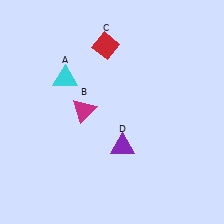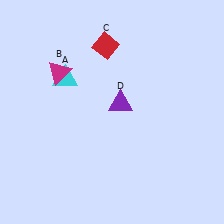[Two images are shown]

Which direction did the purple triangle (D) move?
The purple triangle (D) moved up.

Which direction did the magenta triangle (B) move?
The magenta triangle (B) moved up.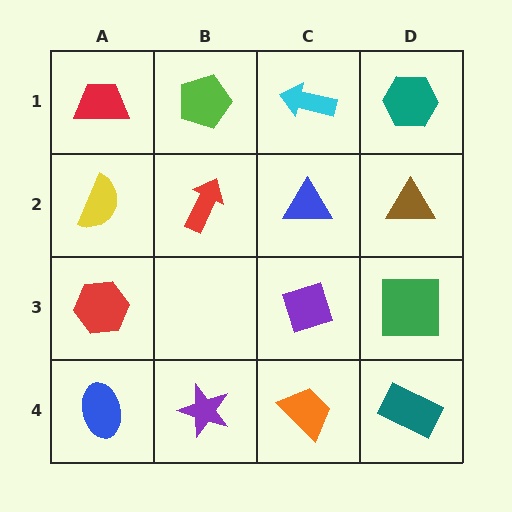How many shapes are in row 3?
3 shapes.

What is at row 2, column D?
A brown triangle.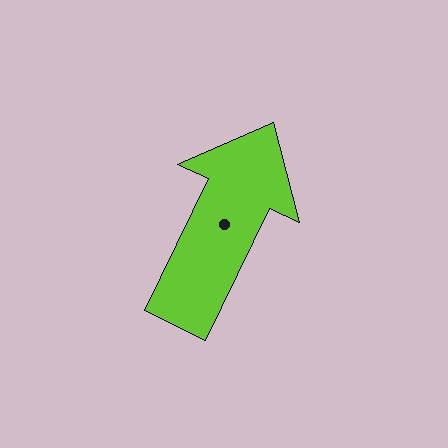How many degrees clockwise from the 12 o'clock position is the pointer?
Approximately 26 degrees.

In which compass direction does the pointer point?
Northeast.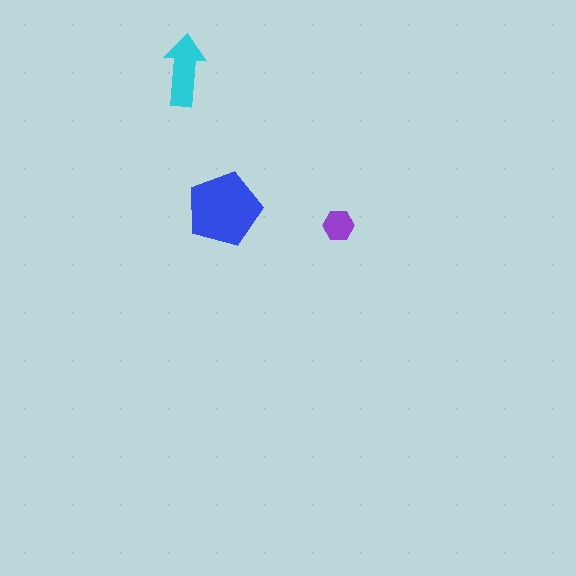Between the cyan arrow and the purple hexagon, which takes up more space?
The cyan arrow.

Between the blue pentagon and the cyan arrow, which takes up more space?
The blue pentagon.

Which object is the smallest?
The purple hexagon.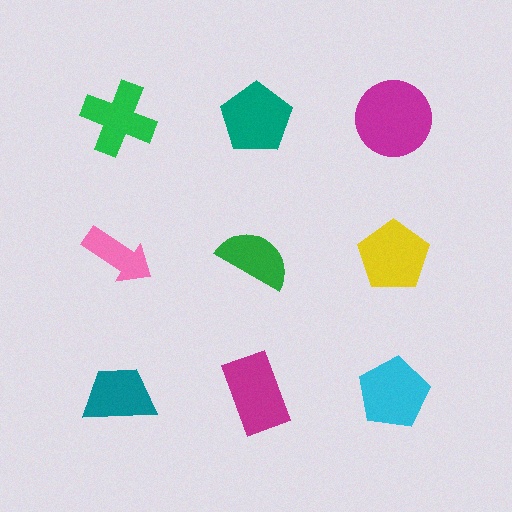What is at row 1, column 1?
A green cross.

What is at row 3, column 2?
A magenta rectangle.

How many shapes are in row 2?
3 shapes.